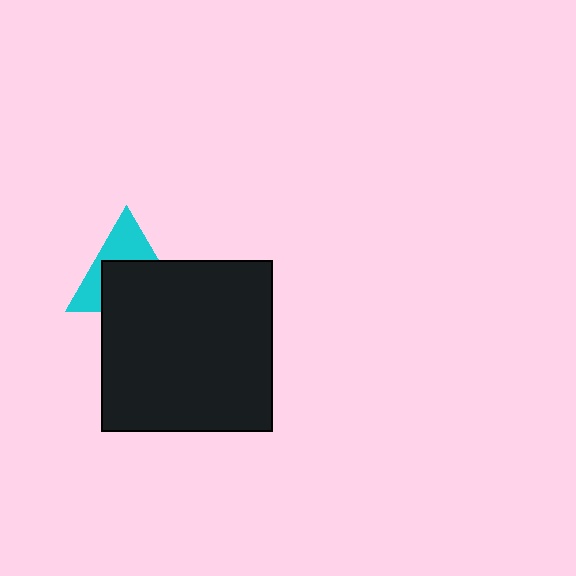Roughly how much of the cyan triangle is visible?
A small part of it is visible (roughly 43%).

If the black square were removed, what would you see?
You would see the complete cyan triangle.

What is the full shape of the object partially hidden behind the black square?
The partially hidden object is a cyan triangle.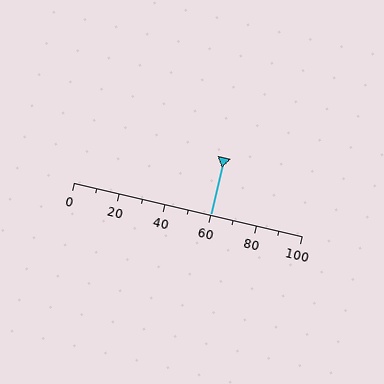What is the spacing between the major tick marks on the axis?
The major ticks are spaced 20 apart.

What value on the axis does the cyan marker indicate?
The marker indicates approximately 60.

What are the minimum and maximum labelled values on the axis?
The axis runs from 0 to 100.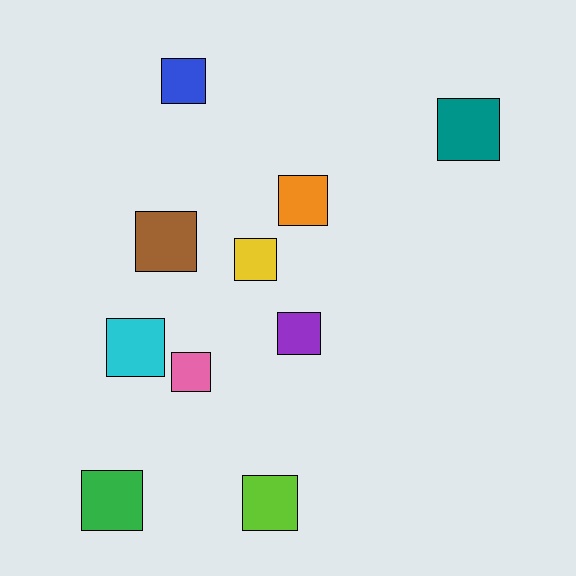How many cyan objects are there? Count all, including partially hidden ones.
There is 1 cyan object.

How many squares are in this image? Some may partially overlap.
There are 10 squares.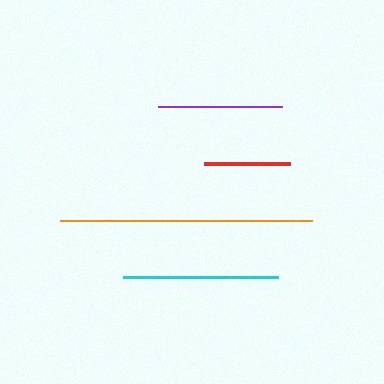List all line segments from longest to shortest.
From longest to shortest: orange, cyan, purple, red.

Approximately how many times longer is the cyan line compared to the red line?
The cyan line is approximately 1.8 times the length of the red line.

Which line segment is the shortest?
The red line is the shortest at approximately 86 pixels.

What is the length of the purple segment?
The purple segment is approximately 124 pixels long.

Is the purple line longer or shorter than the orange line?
The orange line is longer than the purple line.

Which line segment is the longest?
The orange line is the longest at approximately 252 pixels.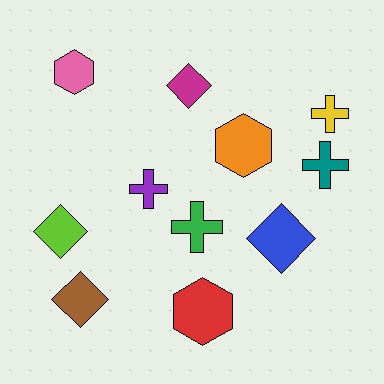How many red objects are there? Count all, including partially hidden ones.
There is 1 red object.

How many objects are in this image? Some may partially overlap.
There are 11 objects.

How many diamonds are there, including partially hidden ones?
There are 4 diamonds.